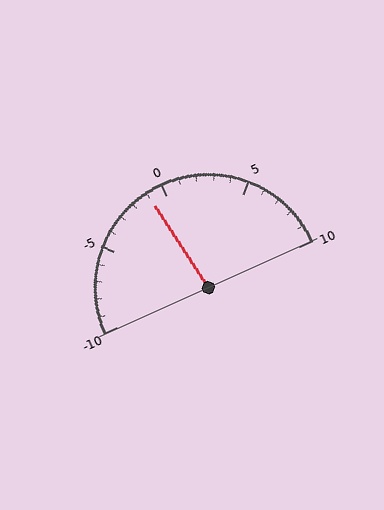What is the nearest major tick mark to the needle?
The nearest major tick mark is 0.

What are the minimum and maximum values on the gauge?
The gauge ranges from -10 to 10.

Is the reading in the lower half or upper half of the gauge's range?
The reading is in the lower half of the range (-10 to 10).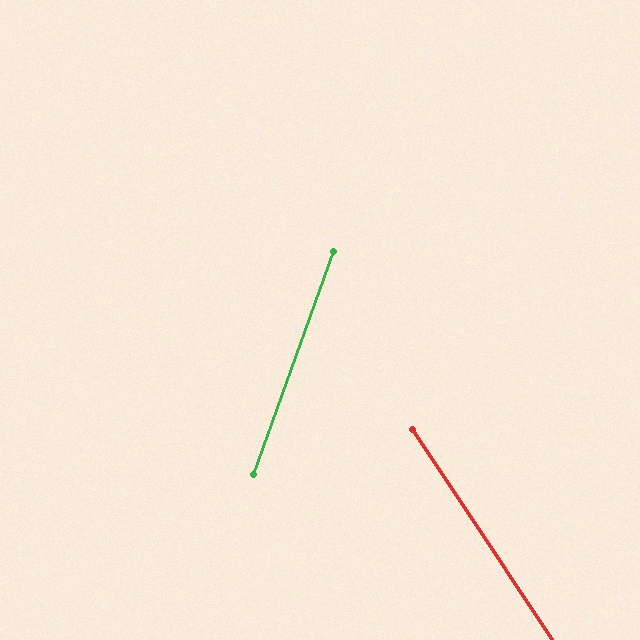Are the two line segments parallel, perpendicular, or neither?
Neither parallel nor perpendicular — they differ by about 53°.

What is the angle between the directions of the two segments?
Approximately 53 degrees.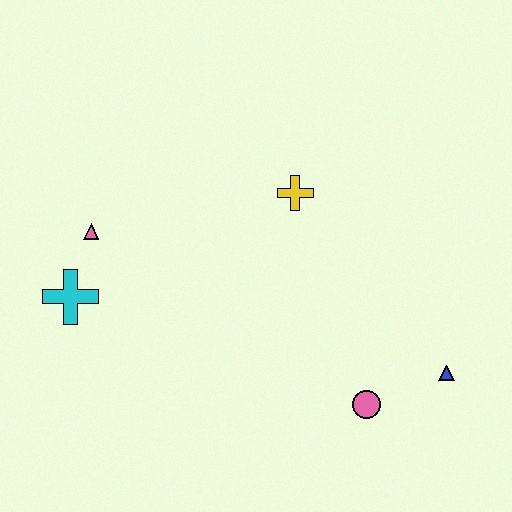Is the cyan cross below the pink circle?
No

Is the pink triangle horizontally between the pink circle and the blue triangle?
No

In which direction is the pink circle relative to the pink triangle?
The pink circle is to the right of the pink triangle.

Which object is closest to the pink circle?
The blue triangle is closest to the pink circle.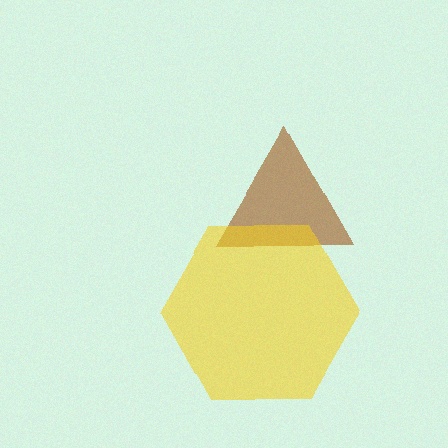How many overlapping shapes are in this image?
There are 2 overlapping shapes in the image.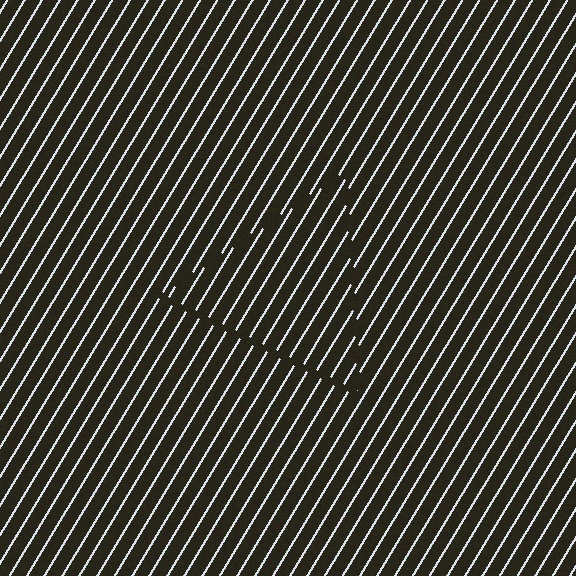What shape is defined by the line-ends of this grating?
An illusory triangle. The interior of the shape contains the same grating, shifted by half a period — the contour is defined by the phase discontinuity where line-ends from the inner and outer gratings abut.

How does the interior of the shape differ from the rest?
The interior of the shape contains the same grating, shifted by half a period — the contour is defined by the phase discontinuity where line-ends from the inner and outer gratings abut.